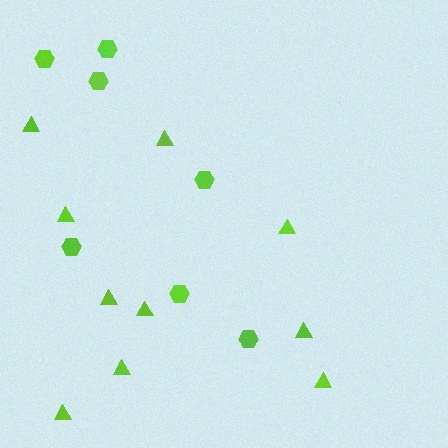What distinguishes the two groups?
There are 2 groups: one group of hexagons (7) and one group of triangles (10).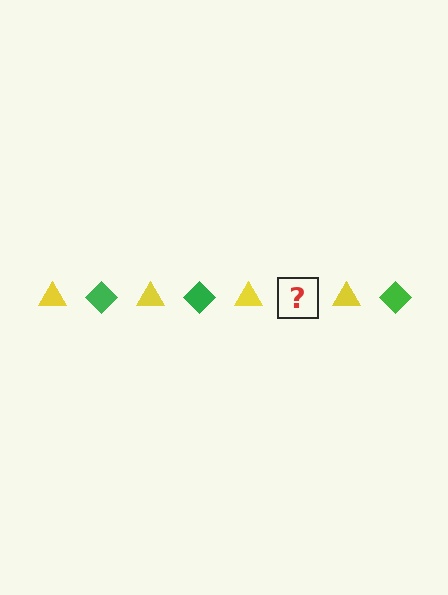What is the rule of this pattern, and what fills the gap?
The rule is that the pattern alternates between yellow triangle and green diamond. The gap should be filled with a green diamond.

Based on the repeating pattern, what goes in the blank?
The blank should be a green diamond.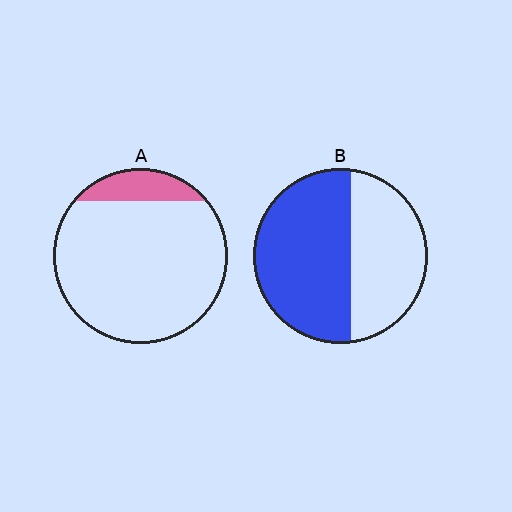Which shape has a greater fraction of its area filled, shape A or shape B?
Shape B.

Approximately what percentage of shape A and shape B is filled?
A is approximately 15% and B is approximately 60%.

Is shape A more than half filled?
No.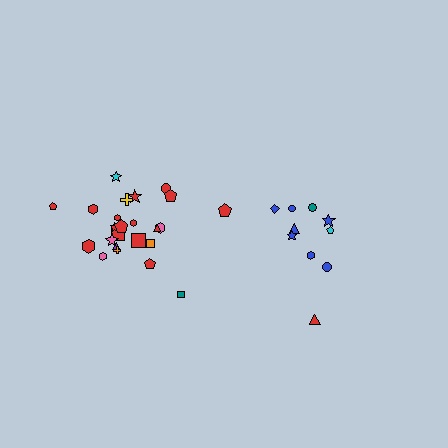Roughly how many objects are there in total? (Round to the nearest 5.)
Roughly 35 objects in total.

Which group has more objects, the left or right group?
The left group.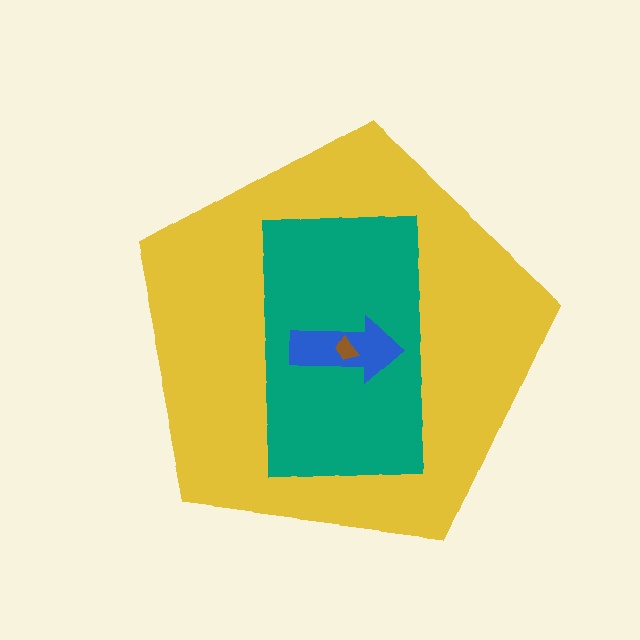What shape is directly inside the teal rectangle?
The blue arrow.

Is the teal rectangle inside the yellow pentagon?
Yes.